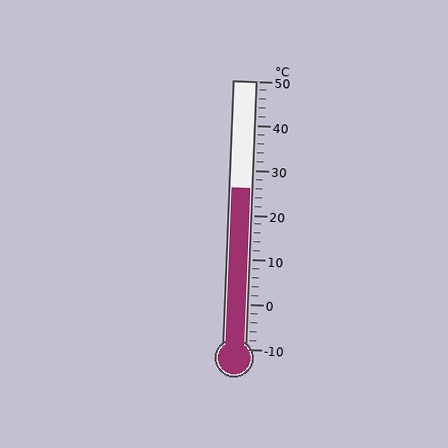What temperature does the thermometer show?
The thermometer shows approximately 26°C.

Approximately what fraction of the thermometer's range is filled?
The thermometer is filled to approximately 60% of its range.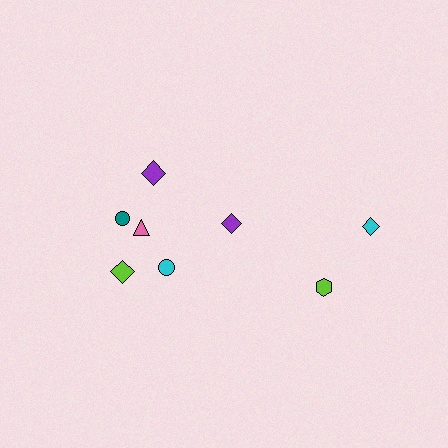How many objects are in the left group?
There are 5 objects.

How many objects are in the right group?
There are 3 objects.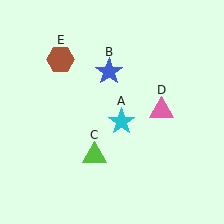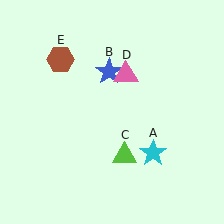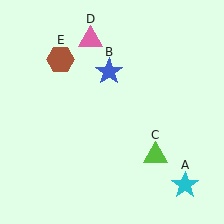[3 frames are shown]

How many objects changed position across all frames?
3 objects changed position: cyan star (object A), lime triangle (object C), pink triangle (object D).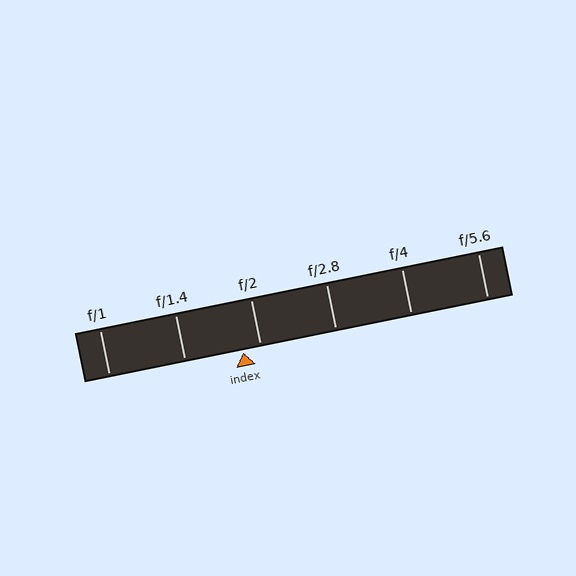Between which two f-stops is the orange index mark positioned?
The index mark is between f/1.4 and f/2.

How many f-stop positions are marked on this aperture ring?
There are 6 f-stop positions marked.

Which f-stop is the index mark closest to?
The index mark is closest to f/2.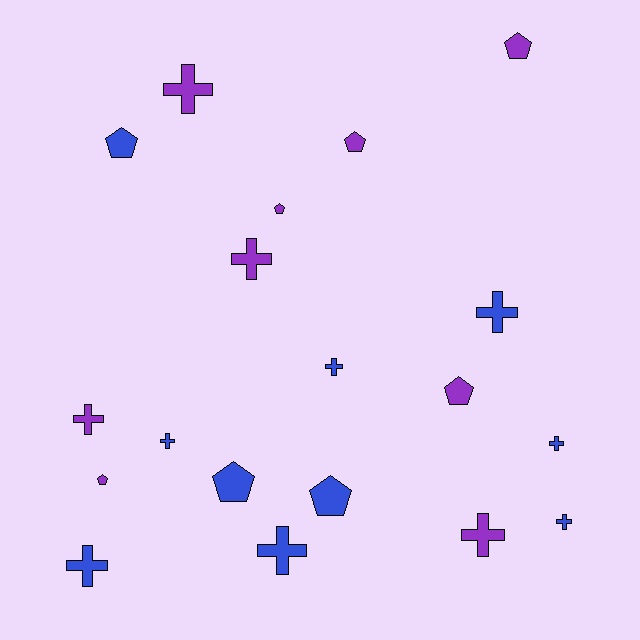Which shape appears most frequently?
Cross, with 11 objects.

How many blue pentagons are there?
There are 3 blue pentagons.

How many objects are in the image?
There are 19 objects.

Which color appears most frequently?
Blue, with 10 objects.